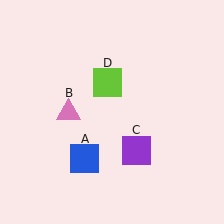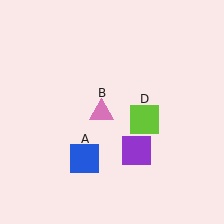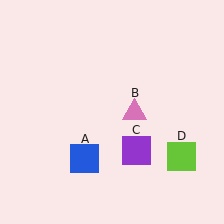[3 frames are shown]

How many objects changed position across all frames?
2 objects changed position: pink triangle (object B), lime square (object D).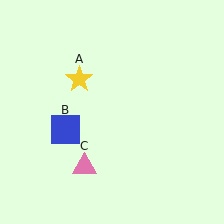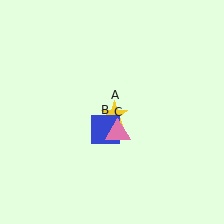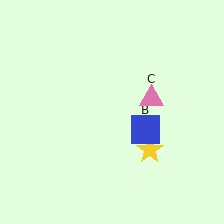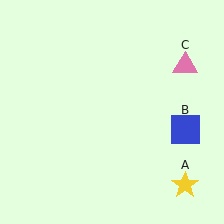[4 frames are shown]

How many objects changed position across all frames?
3 objects changed position: yellow star (object A), blue square (object B), pink triangle (object C).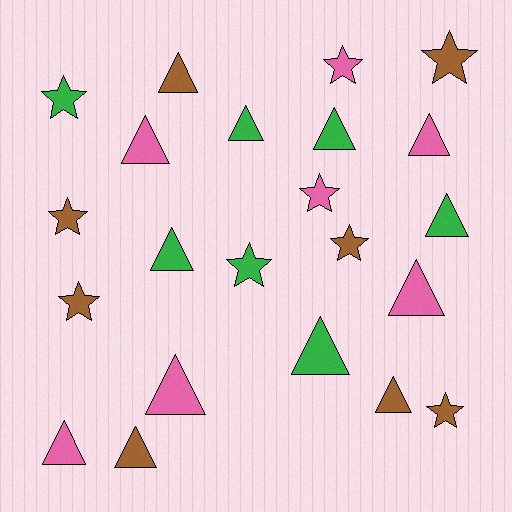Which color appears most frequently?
Brown, with 8 objects.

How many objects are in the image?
There are 22 objects.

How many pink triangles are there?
There are 5 pink triangles.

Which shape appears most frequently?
Triangle, with 13 objects.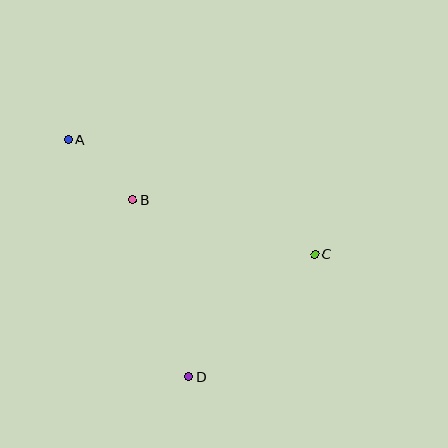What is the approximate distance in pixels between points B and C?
The distance between B and C is approximately 189 pixels.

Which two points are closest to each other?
Points A and B are closest to each other.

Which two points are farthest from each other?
Points A and C are farthest from each other.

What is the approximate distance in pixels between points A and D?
The distance between A and D is approximately 266 pixels.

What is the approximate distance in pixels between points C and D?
The distance between C and D is approximately 175 pixels.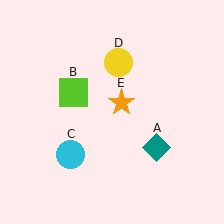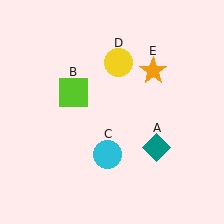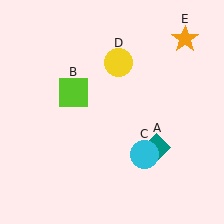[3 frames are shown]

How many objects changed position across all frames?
2 objects changed position: cyan circle (object C), orange star (object E).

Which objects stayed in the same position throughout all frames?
Teal diamond (object A) and lime square (object B) and yellow circle (object D) remained stationary.